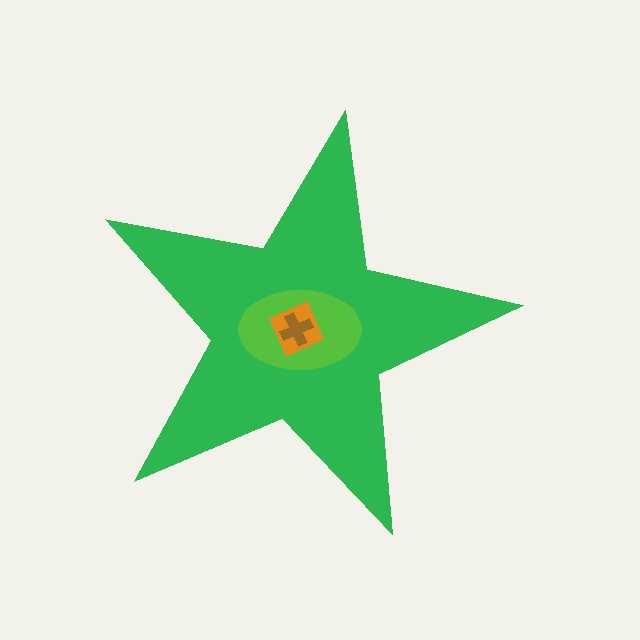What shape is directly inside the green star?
The lime ellipse.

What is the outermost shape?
The green star.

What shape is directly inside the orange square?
The brown cross.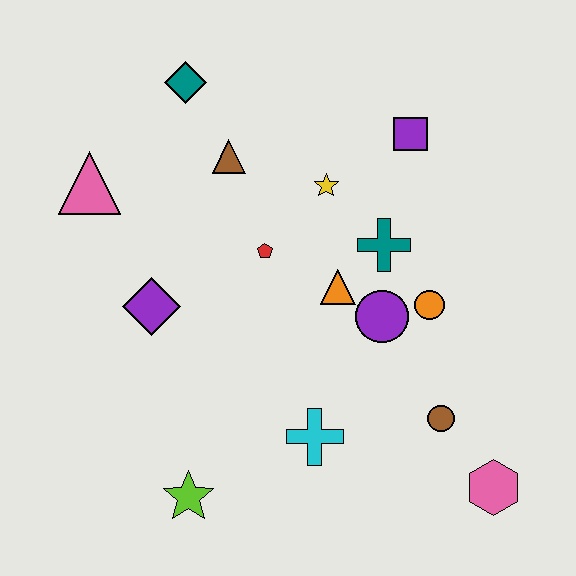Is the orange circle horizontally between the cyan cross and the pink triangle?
No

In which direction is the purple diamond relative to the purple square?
The purple diamond is to the left of the purple square.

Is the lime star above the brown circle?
No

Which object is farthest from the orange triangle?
The pink triangle is farthest from the orange triangle.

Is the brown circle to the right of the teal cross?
Yes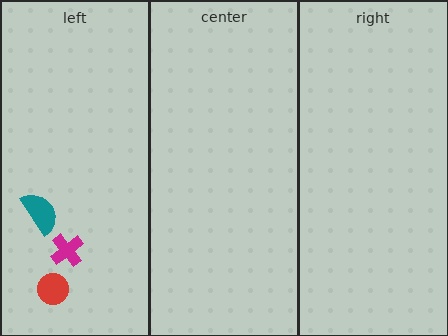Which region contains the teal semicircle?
The left region.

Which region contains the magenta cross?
The left region.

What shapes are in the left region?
The red circle, the teal semicircle, the magenta cross.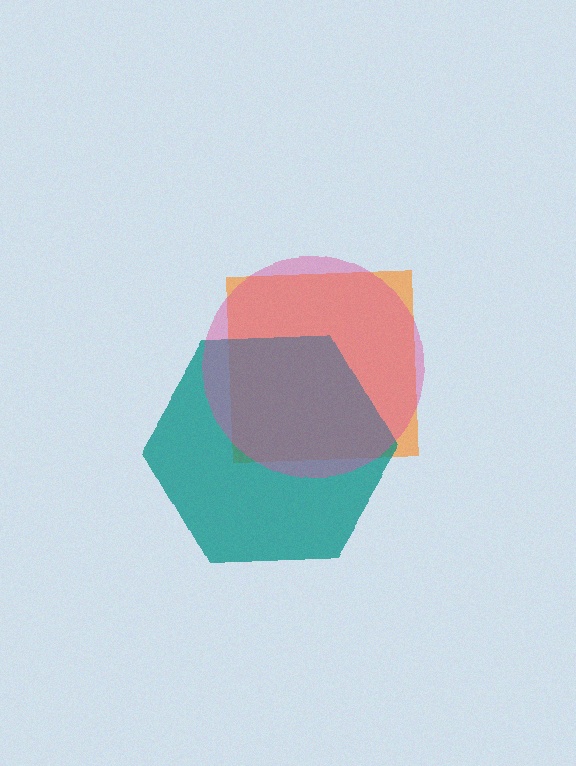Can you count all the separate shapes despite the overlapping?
Yes, there are 3 separate shapes.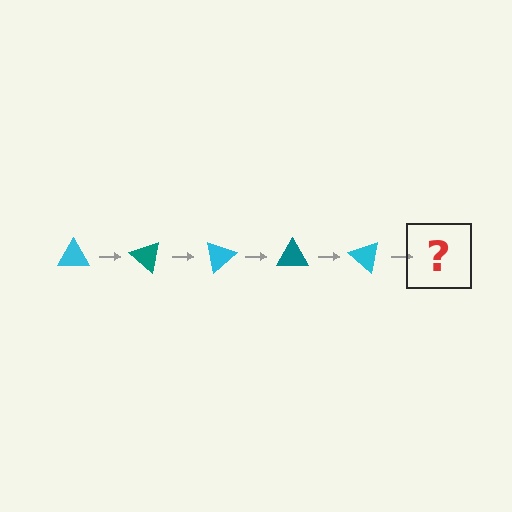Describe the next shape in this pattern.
It should be a teal triangle, rotated 200 degrees from the start.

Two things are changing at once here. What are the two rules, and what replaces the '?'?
The two rules are that it rotates 40 degrees each step and the color cycles through cyan and teal. The '?' should be a teal triangle, rotated 200 degrees from the start.